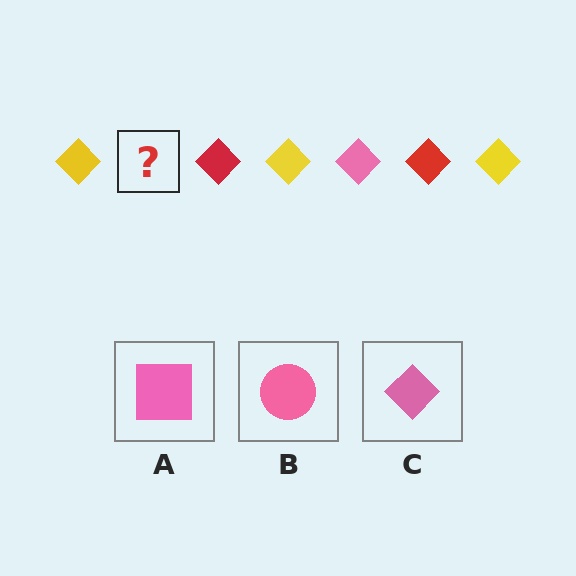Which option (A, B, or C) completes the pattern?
C.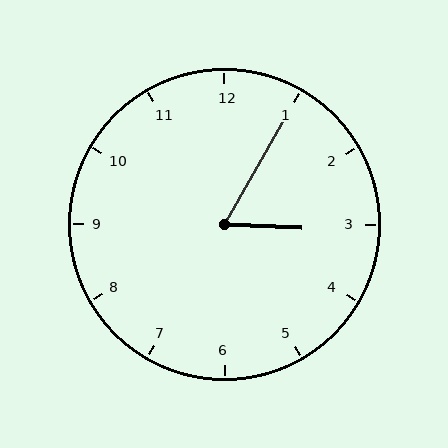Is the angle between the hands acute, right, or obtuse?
It is acute.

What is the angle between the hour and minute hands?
Approximately 62 degrees.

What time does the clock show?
3:05.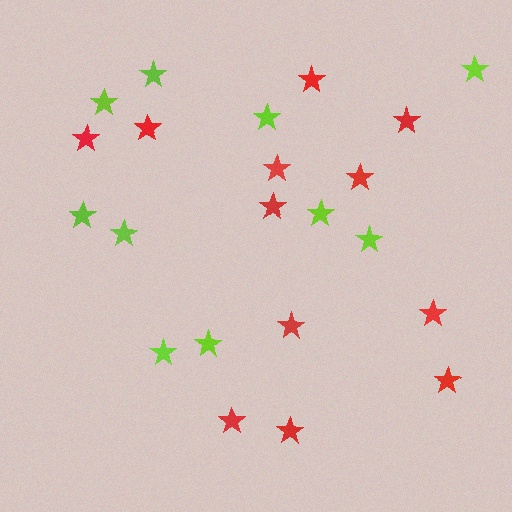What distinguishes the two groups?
There are 2 groups: one group of red stars (12) and one group of lime stars (10).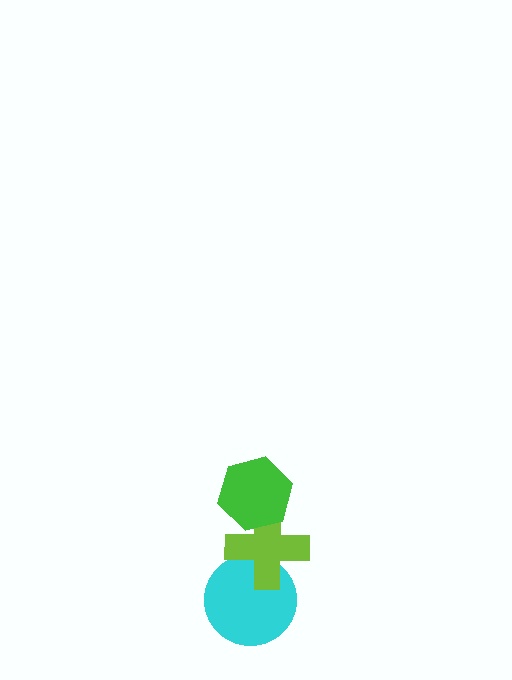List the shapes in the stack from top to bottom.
From top to bottom: the green hexagon, the lime cross, the cyan circle.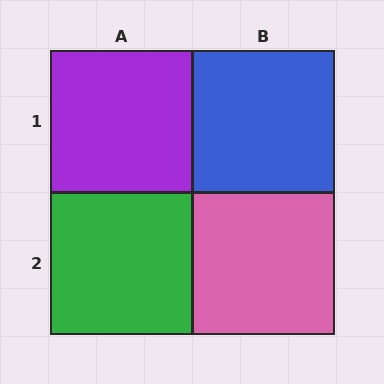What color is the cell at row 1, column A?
Purple.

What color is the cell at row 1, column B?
Blue.